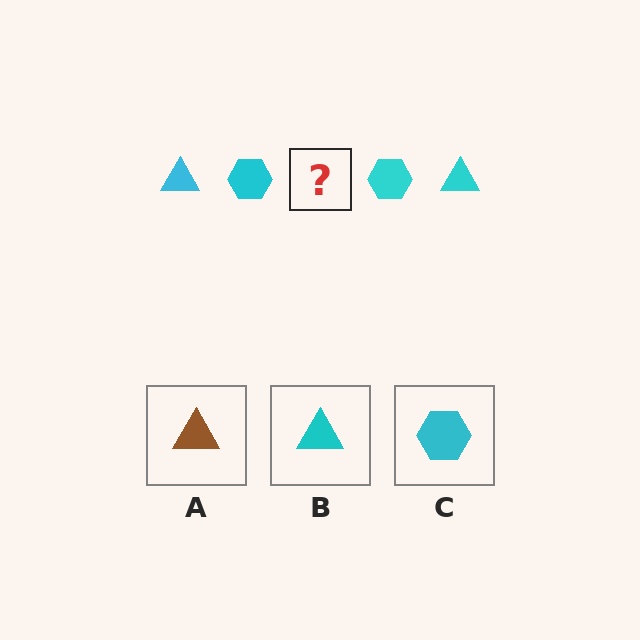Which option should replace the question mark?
Option B.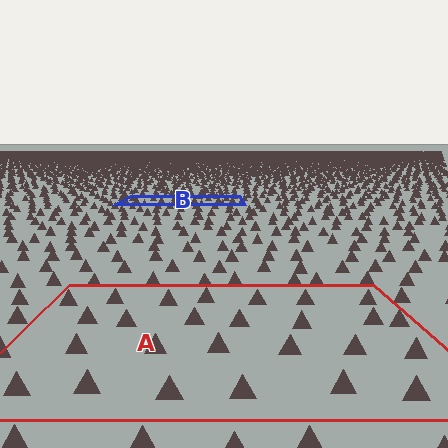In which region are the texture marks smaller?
The texture marks are smaller in region B, because it is farther away.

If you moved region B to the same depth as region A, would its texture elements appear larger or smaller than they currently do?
They would appear larger. At a closer depth, the same texture elements are projected at a bigger on-screen size.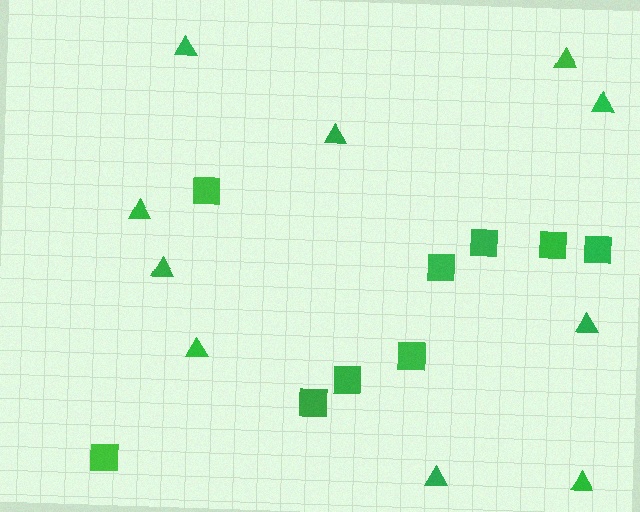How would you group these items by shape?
There are 2 groups: one group of triangles (10) and one group of squares (9).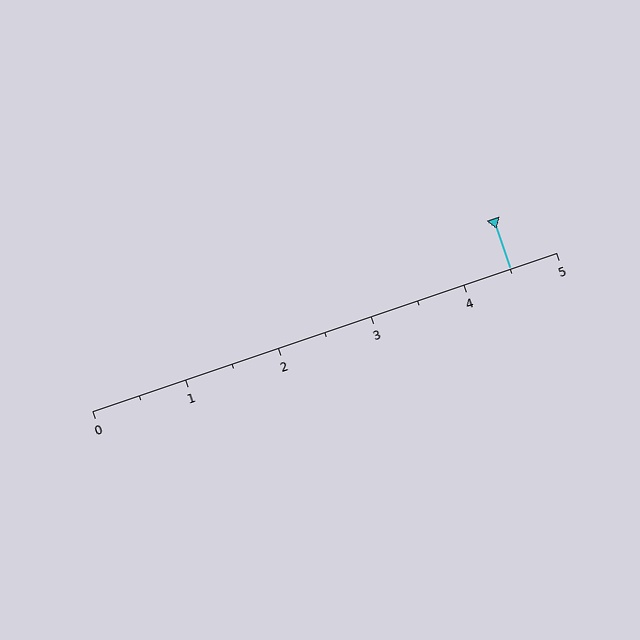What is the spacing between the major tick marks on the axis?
The major ticks are spaced 1 apart.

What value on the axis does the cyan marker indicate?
The marker indicates approximately 4.5.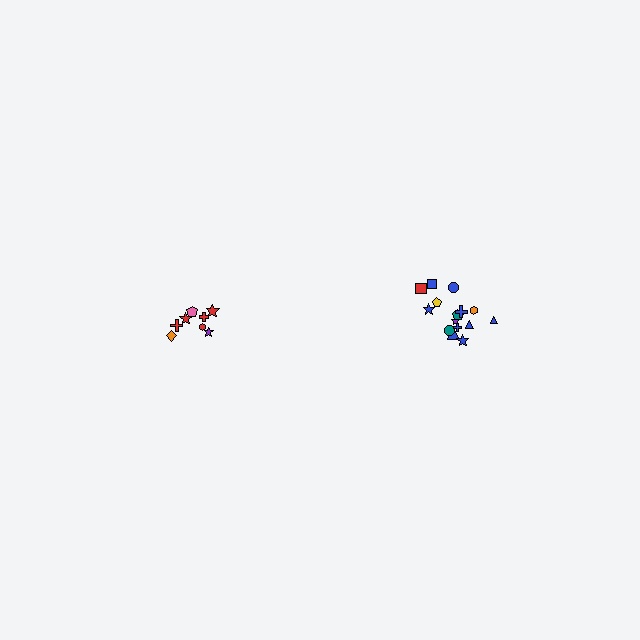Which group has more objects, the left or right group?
The right group.